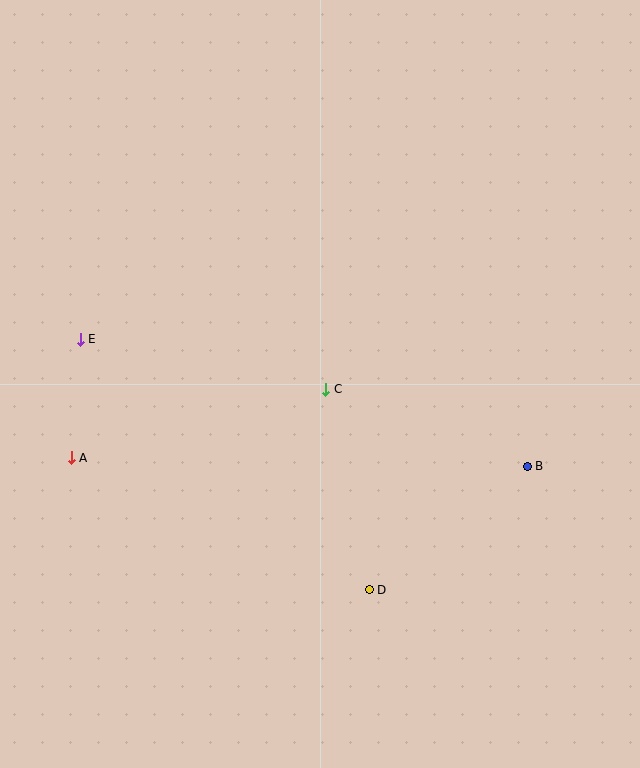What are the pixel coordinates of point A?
Point A is at (71, 458).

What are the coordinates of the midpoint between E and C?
The midpoint between E and C is at (203, 364).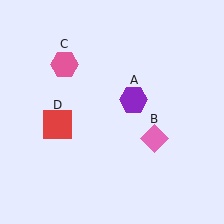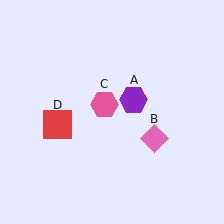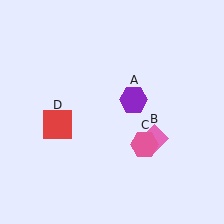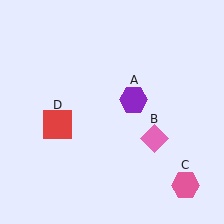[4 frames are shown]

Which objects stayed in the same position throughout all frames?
Purple hexagon (object A) and pink diamond (object B) and red square (object D) remained stationary.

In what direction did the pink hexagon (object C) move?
The pink hexagon (object C) moved down and to the right.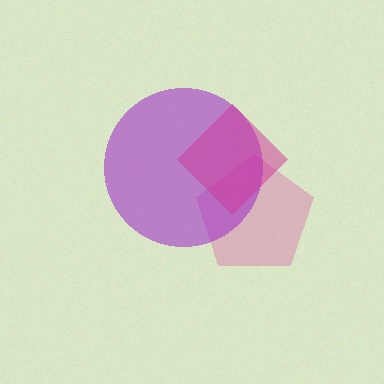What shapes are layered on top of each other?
The layered shapes are: a pink pentagon, a purple circle, a magenta diamond.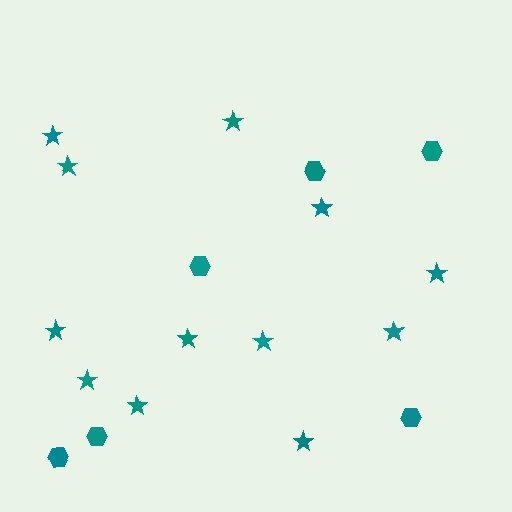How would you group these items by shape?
There are 2 groups: one group of stars (12) and one group of hexagons (6).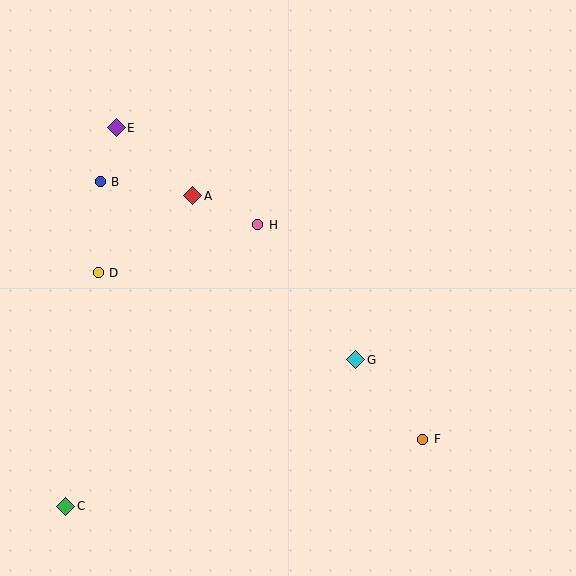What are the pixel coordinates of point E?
Point E is at (116, 128).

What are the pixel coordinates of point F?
Point F is at (423, 439).